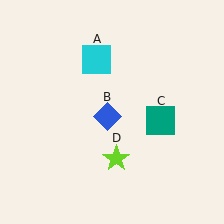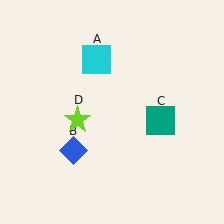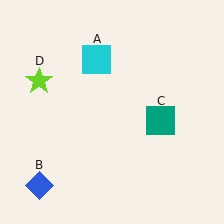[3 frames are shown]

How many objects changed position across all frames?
2 objects changed position: blue diamond (object B), lime star (object D).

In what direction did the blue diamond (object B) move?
The blue diamond (object B) moved down and to the left.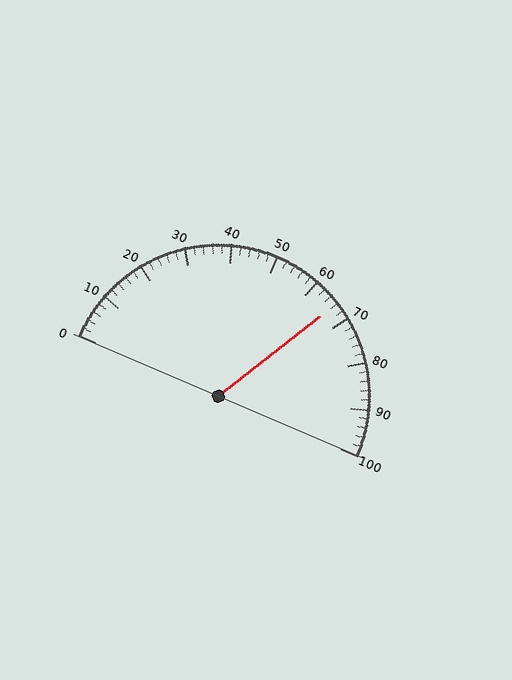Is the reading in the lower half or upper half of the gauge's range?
The reading is in the upper half of the range (0 to 100).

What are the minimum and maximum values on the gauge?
The gauge ranges from 0 to 100.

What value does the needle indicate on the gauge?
The needle indicates approximately 66.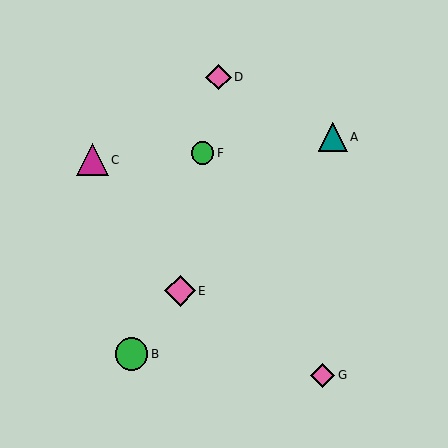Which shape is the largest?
The green circle (labeled B) is the largest.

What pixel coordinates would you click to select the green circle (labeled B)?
Click at (132, 354) to select the green circle B.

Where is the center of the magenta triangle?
The center of the magenta triangle is at (93, 160).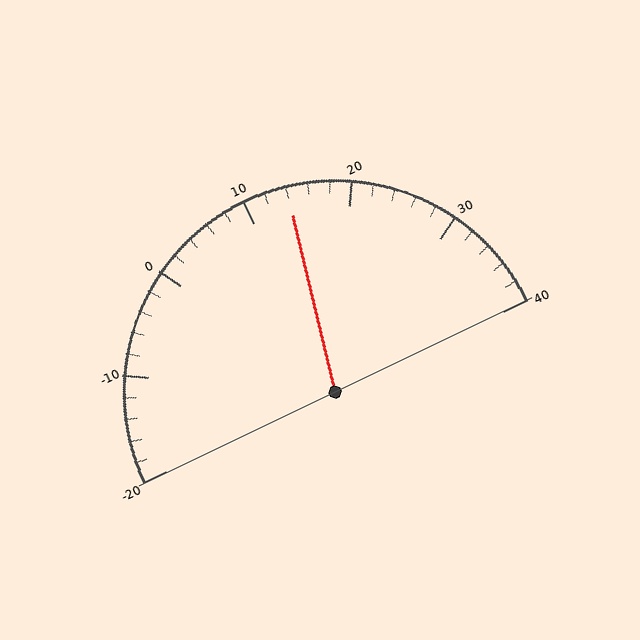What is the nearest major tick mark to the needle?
The nearest major tick mark is 10.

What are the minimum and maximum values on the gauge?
The gauge ranges from -20 to 40.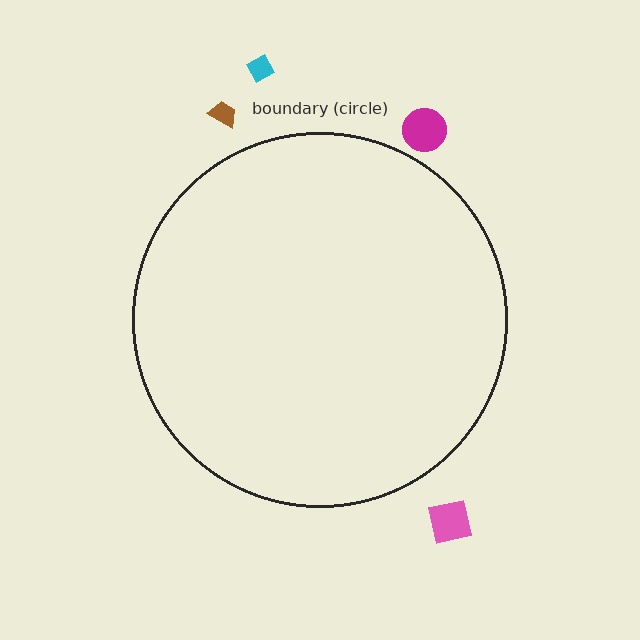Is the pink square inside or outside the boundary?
Outside.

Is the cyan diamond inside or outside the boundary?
Outside.